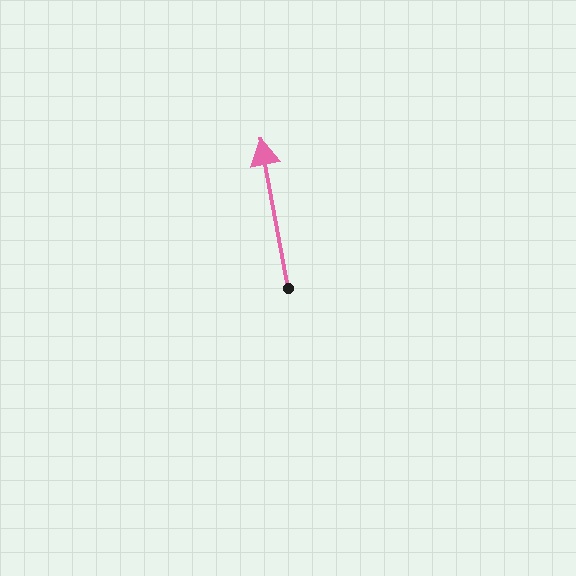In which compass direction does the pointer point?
North.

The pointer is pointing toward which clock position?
Roughly 12 o'clock.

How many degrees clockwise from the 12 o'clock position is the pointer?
Approximately 350 degrees.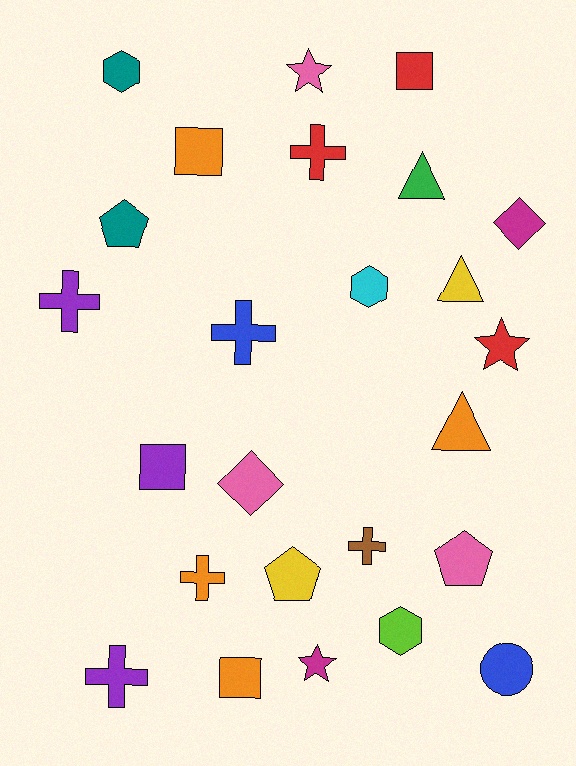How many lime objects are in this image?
There is 1 lime object.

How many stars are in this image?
There are 3 stars.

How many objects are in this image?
There are 25 objects.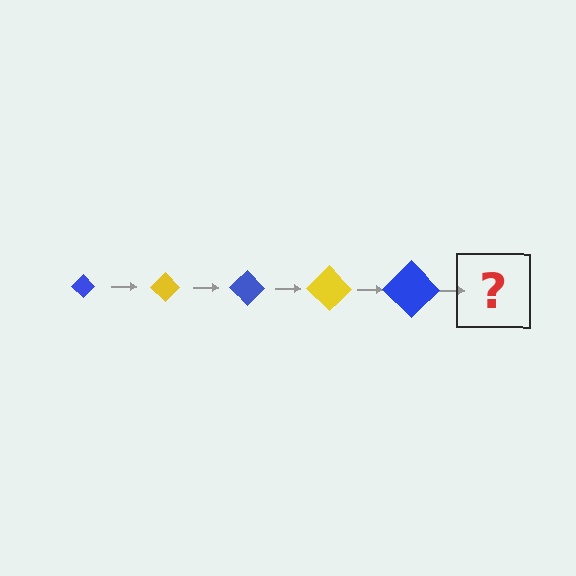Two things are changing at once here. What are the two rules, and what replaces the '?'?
The two rules are that the diamond grows larger each step and the color cycles through blue and yellow. The '?' should be a yellow diamond, larger than the previous one.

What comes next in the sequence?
The next element should be a yellow diamond, larger than the previous one.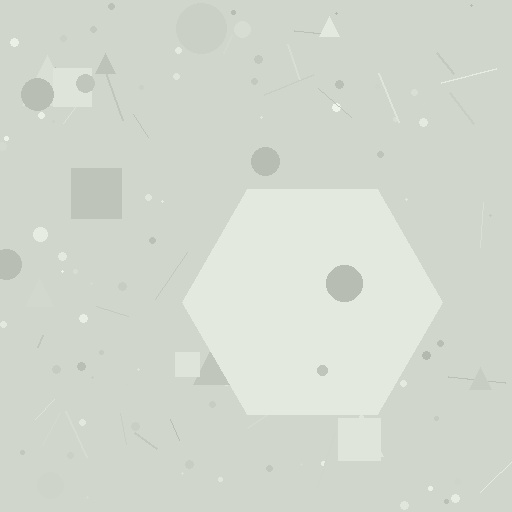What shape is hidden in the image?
A hexagon is hidden in the image.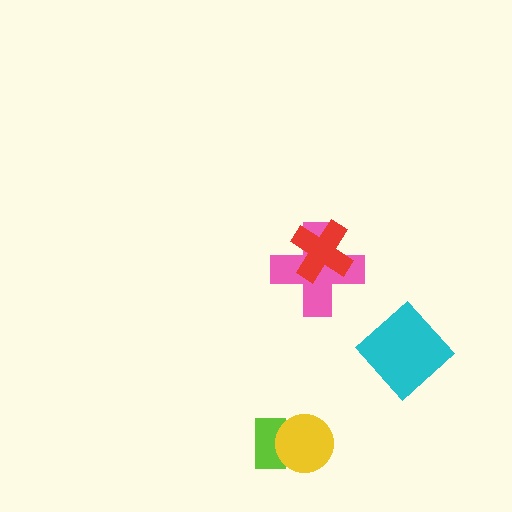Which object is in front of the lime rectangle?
The yellow circle is in front of the lime rectangle.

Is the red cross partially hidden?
No, no other shape covers it.